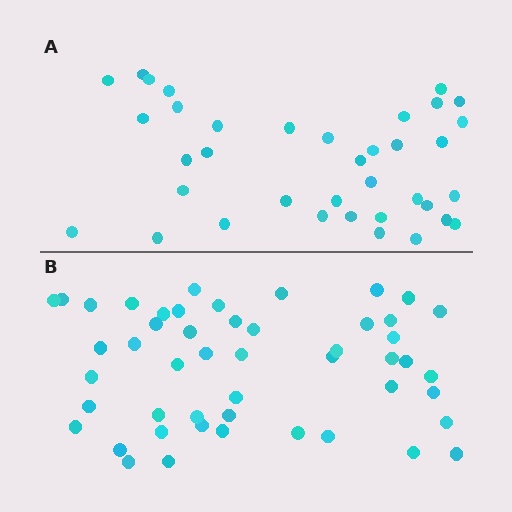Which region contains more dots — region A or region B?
Region B (the bottom region) has more dots.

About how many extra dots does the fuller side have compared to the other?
Region B has roughly 12 or so more dots than region A.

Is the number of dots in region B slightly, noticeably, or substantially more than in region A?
Region B has noticeably more, but not dramatically so. The ratio is roughly 1.3 to 1.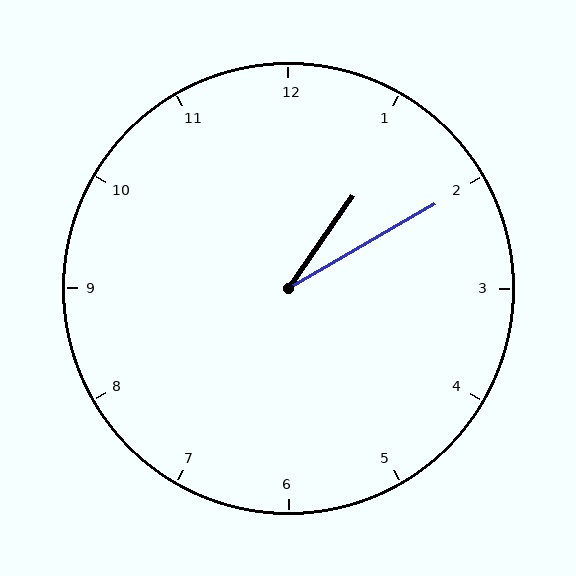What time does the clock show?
1:10.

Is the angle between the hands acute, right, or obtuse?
It is acute.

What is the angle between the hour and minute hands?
Approximately 25 degrees.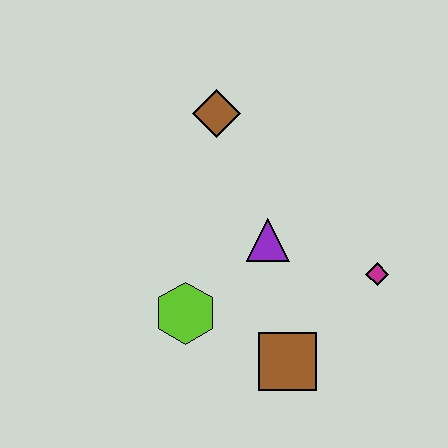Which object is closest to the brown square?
The lime hexagon is closest to the brown square.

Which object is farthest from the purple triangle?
The brown diamond is farthest from the purple triangle.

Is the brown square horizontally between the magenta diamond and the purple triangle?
Yes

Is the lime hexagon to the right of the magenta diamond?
No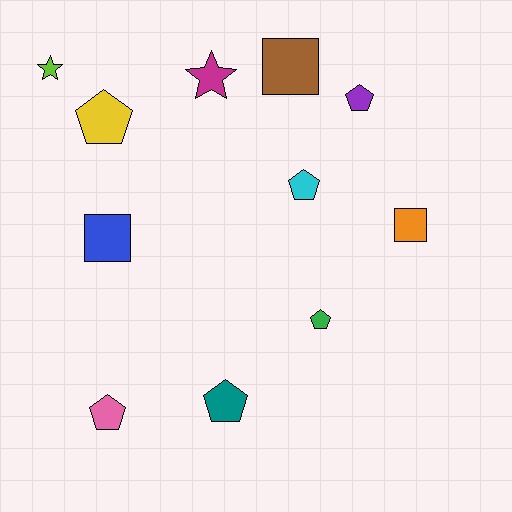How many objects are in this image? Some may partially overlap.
There are 11 objects.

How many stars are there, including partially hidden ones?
There are 2 stars.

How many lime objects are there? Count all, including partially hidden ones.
There is 1 lime object.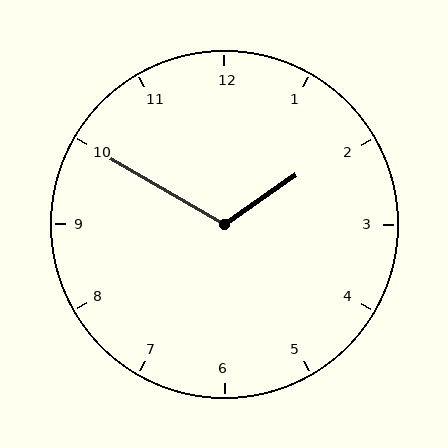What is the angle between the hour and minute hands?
Approximately 115 degrees.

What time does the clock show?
1:50.